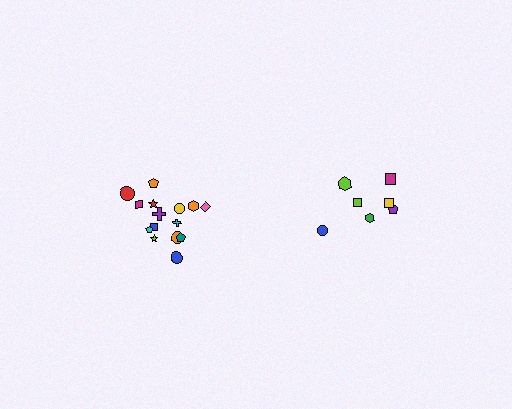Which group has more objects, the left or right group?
The left group.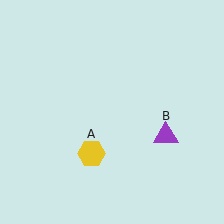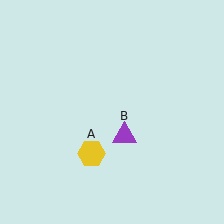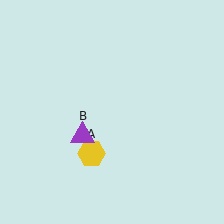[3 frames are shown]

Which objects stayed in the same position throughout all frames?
Yellow hexagon (object A) remained stationary.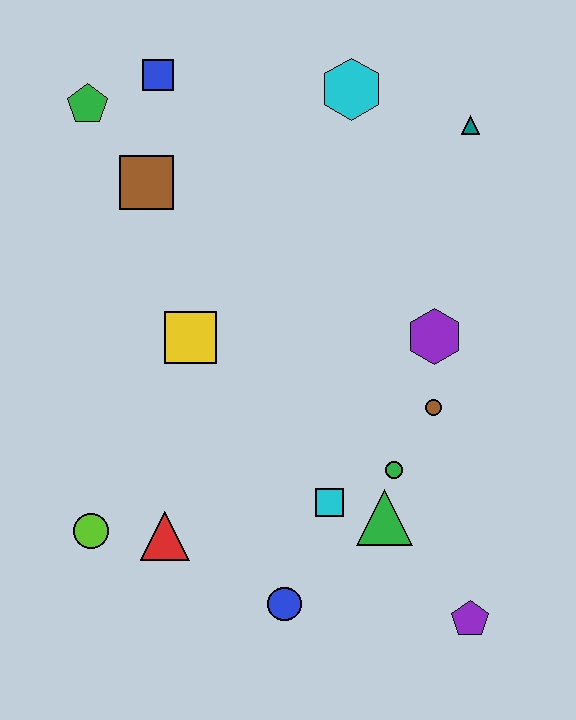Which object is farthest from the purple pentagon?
The green pentagon is farthest from the purple pentagon.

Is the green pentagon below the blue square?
Yes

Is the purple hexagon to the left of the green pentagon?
No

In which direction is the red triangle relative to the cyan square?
The red triangle is to the left of the cyan square.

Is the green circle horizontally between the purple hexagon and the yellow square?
Yes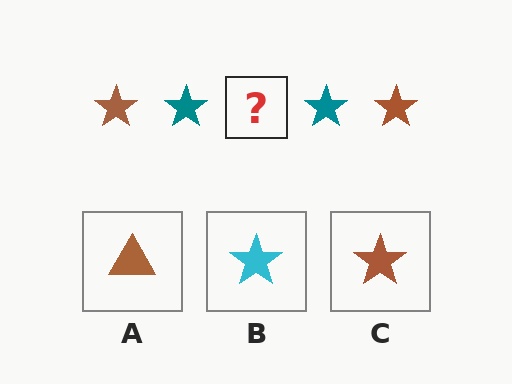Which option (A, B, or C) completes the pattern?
C.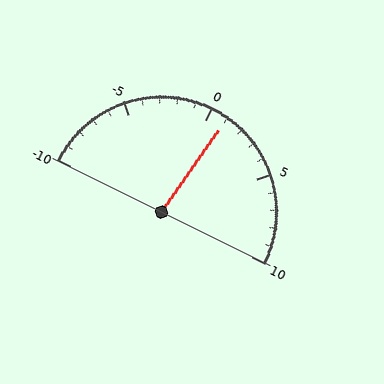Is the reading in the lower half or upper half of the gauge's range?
The reading is in the upper half of the range (-10 to 10).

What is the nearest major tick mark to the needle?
The nearest major tick mark is 0.